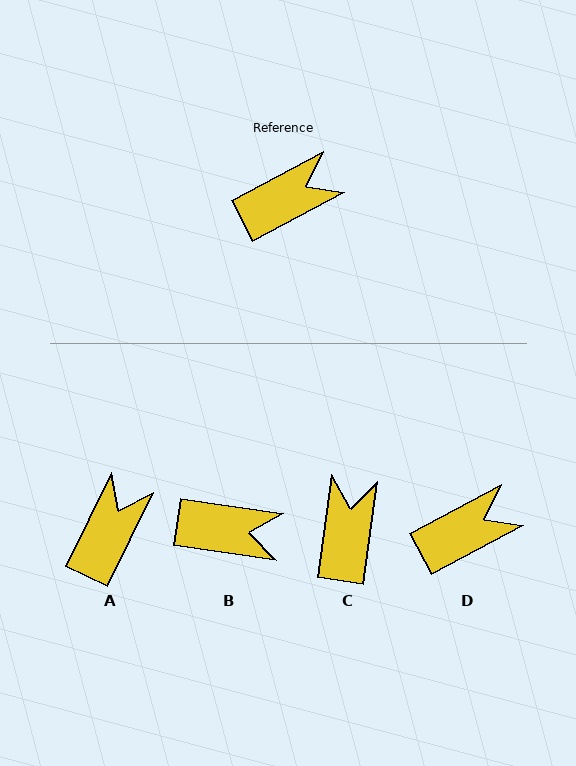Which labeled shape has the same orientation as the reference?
D.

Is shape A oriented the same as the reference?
No, it is off by about 36 degrees.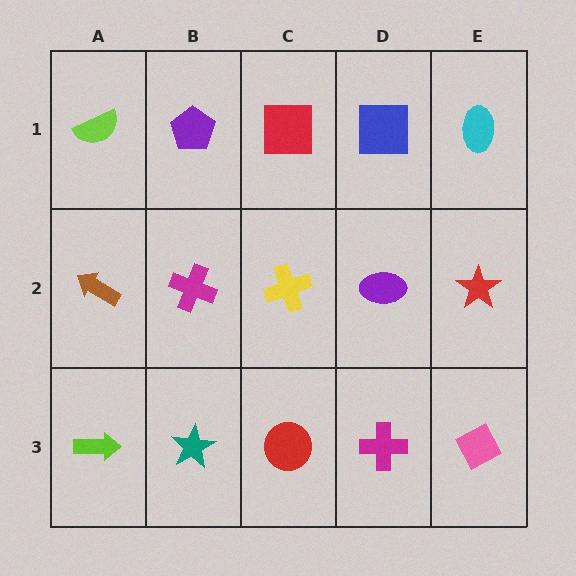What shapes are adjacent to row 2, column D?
A blue square (row 1, column D), a magenta cross (row 3, column D), a yellow cross (row 2, column C), a red star (row 2, column E).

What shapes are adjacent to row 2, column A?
A lime semicircle (row 1, column A), a lime arrow (row 3, column A), a magenta cross (row 2, column B).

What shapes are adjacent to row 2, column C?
A red square (row 1, column C), a red circle (row 3, column C), a magenta cross (row 2, column B), a purple ellipse (row 2, column D).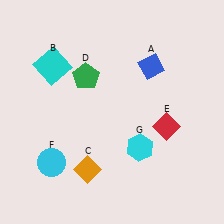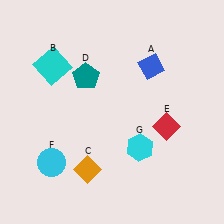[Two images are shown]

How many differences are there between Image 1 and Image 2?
There is 1 difference between the two images.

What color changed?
The pentagon (D) changed from green in Image 1 to teal in Image 2.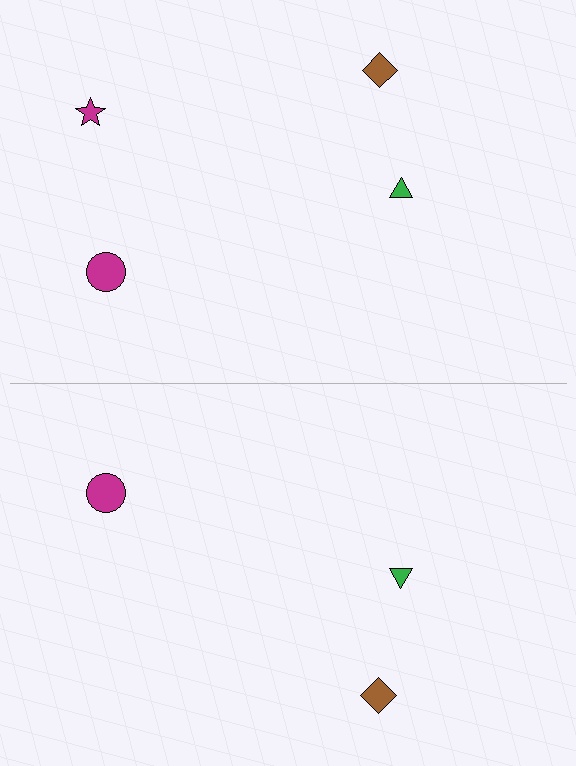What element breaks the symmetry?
A magenta star is missing from the bottom side.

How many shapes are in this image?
There are 7 shapes in this image.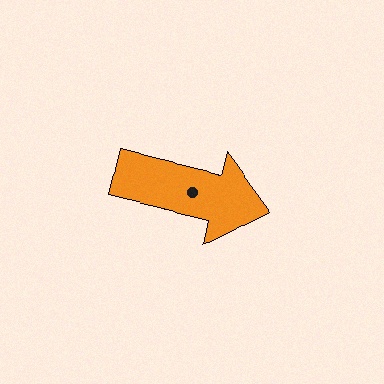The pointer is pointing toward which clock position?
Roughly 3 o'clock.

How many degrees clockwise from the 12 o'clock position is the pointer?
Approximately 103 degrees.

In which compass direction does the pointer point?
East.